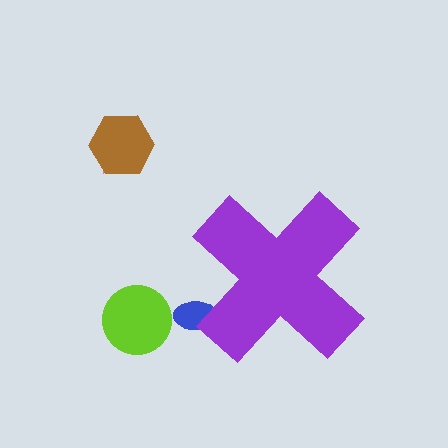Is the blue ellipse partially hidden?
Yes, the blue ellipse is partially hidden behind the purple cross.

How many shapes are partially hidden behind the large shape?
1 shape is partially hidden.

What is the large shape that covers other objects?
A purple cross.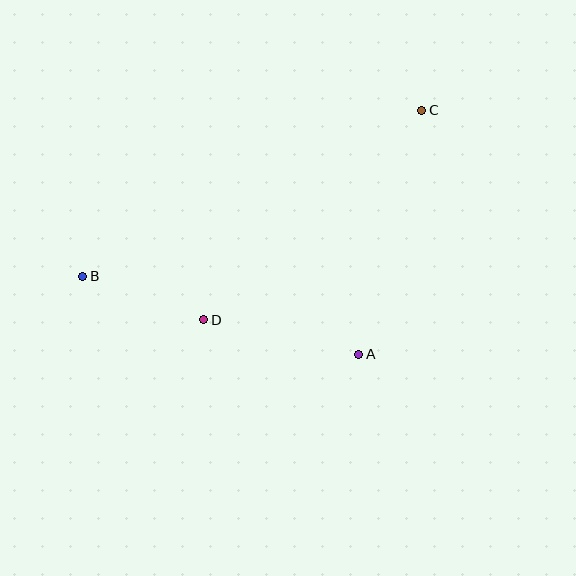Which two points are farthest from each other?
Points B and C are farthest from each other.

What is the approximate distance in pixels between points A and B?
The distance between A and B is approximately 287 pixels.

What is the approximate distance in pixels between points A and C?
The distance between A and C is approximately 252 pixels.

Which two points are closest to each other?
Points B and D are closest to each other.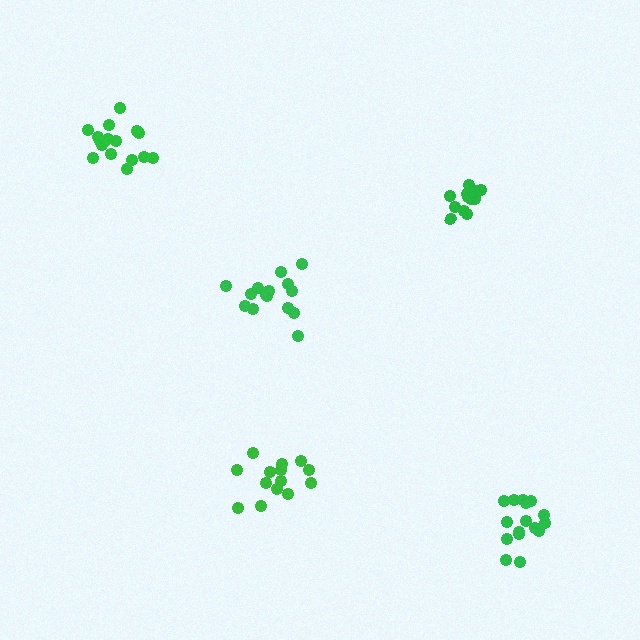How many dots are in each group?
Group 1: 15 dots, Group 2: 14 dots, Group 3: 16 dots, Group 4: 17 dots, Group 5: 14 dots (76 total).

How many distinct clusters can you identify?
There are 5 distinct clusters.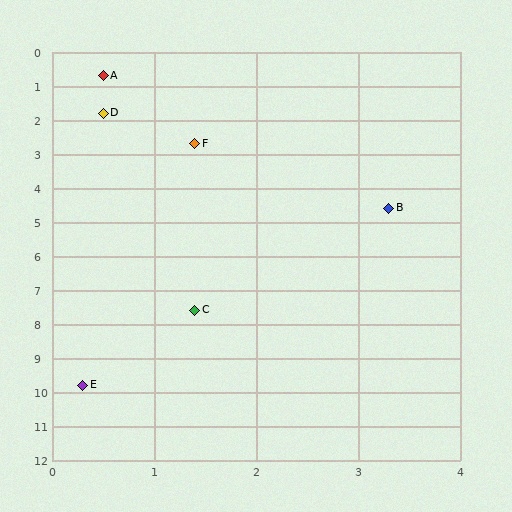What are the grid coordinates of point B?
Point B is at approximately (3.3, 4.6).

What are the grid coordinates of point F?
Point F is at approximately (1.4, 2.7).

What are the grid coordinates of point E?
Point E is at approximately (0.3, 9.8).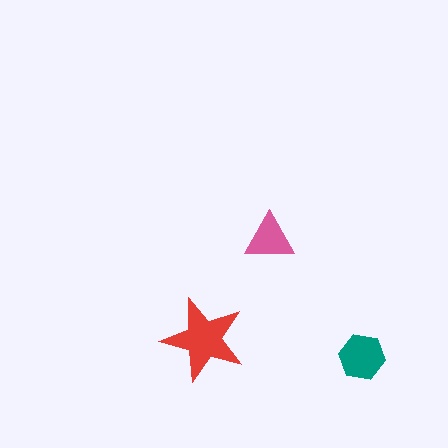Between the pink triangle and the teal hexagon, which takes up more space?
The teal hexagon.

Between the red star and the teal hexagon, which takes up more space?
The red star.